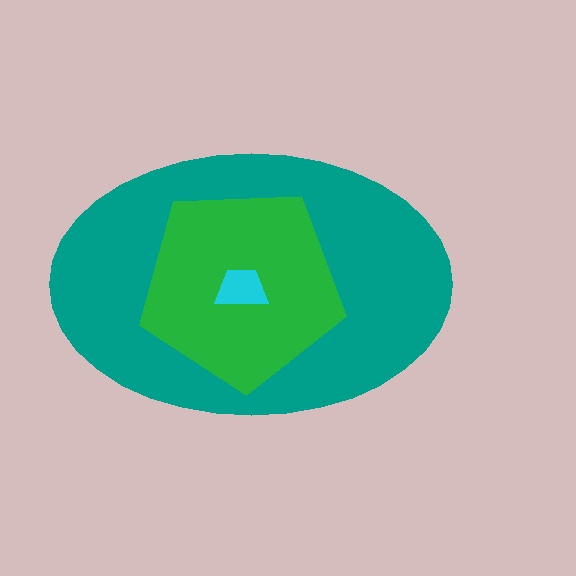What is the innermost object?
The cyan trapezoid.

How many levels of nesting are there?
3.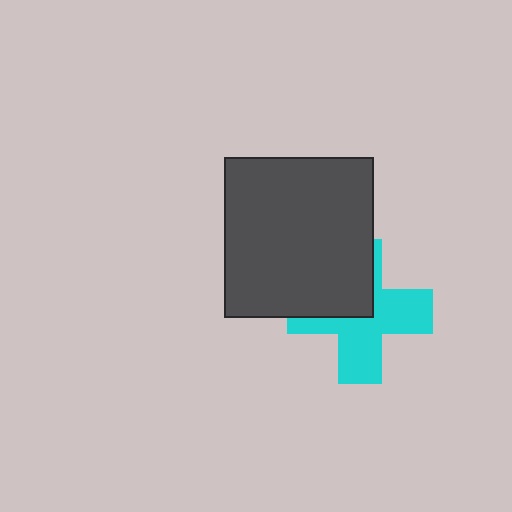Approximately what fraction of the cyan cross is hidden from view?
Roughly 39% of the cyan cross is hidden behind the dark gray rectangle.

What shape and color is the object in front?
The object in front is a dark gray rectangle.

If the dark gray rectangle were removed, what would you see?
You would see the complete cyan cross.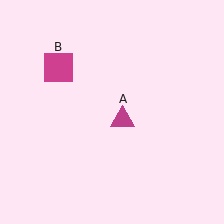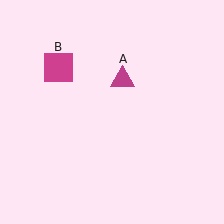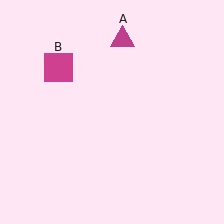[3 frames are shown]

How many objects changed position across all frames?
1 object changed position: magenta triangle (object A).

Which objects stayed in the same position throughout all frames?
Magenta square (object B) remained stationary.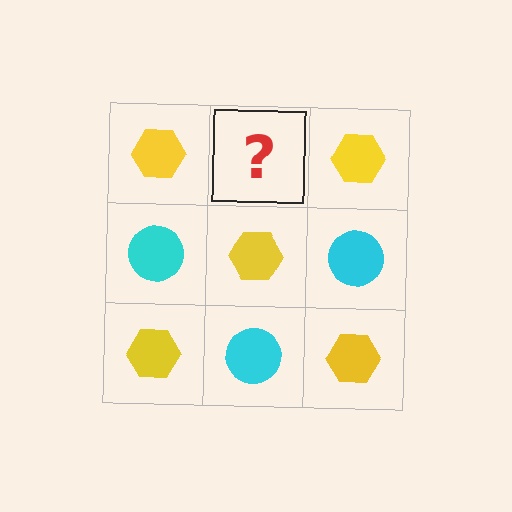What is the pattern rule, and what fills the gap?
The rule is that it alternates yellow hexagon and cyan circle in a checkerboard pattern. The gap should be filled with a cyan circle.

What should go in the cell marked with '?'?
The missing cell should contain a cyan circle.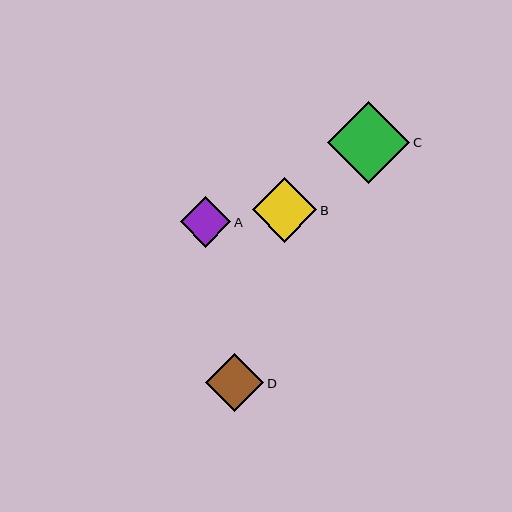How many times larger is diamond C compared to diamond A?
Diamond C is approximately 1.6 times the size of diamond A.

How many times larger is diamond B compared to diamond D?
Diamond B is approximately 1.1 times the size of diamond D.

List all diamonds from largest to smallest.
From largest to smallest: C, B, D, A.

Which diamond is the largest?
Diamond C is the largest with a size of approximately 82 pixels.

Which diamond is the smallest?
Diamond A is the smallest with a size of approximately 50 pixels.